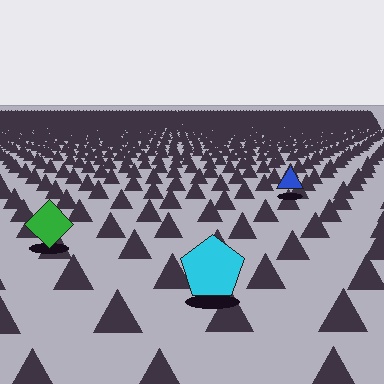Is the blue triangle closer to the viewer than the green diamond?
No. The green diamond is closer — you can tell from the texture gradient: the ground texture is coarser near it.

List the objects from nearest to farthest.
From nearest to farthest: the cyan pentagon, the green diamond, the blue triangle.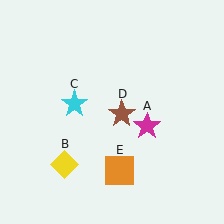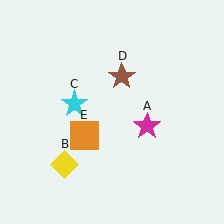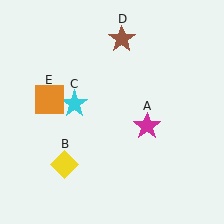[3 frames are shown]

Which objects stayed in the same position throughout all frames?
Magenta star (object A) and yellow diamond (object B) and cyan star (object C) remained stationary.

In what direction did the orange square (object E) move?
The orange square (object E) moved up and to the left.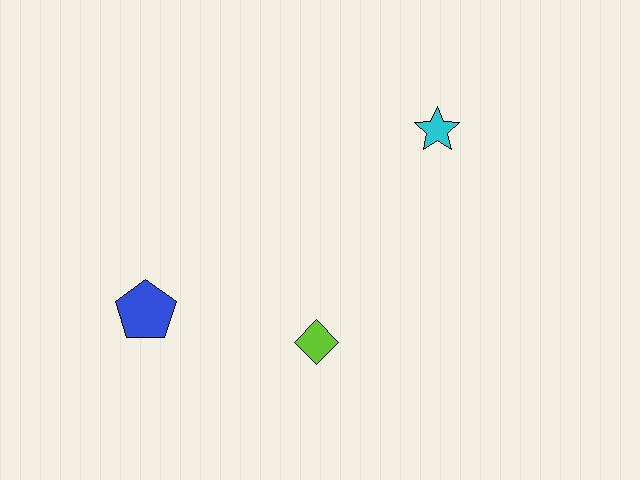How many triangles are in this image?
There are no triangles.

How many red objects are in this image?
There are no red objects.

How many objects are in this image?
There are 3 objects.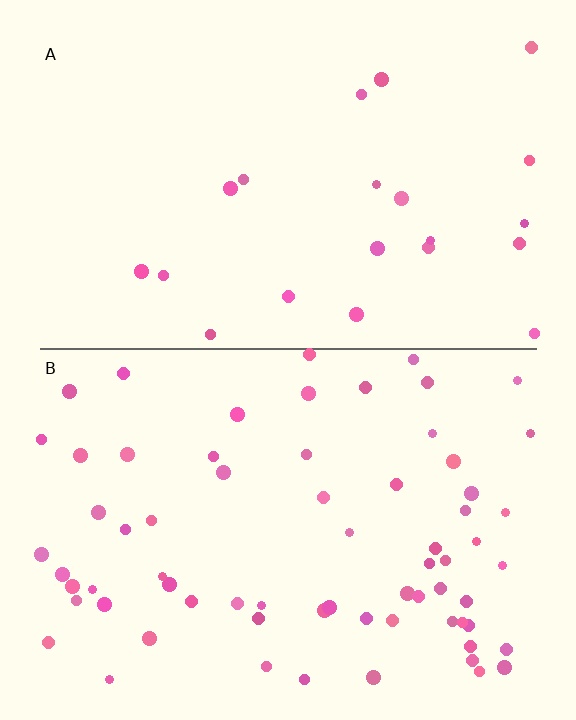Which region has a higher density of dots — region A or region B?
B (the bottom).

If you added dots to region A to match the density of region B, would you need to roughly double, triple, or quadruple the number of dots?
Approximately triple.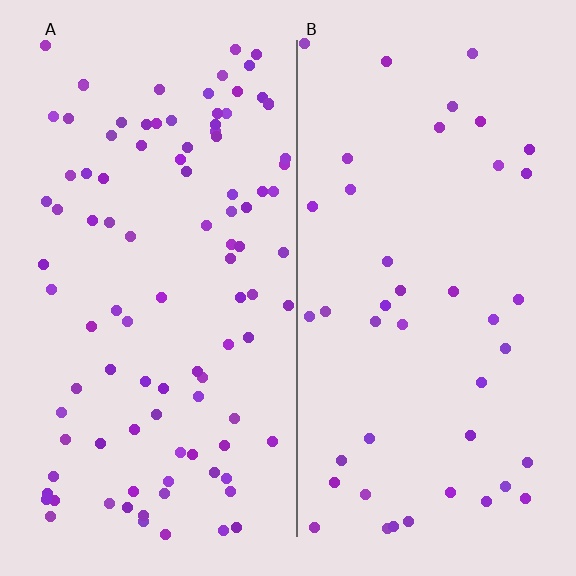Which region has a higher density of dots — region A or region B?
A (the left).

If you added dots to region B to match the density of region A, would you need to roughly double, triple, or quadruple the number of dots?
Approximately double.